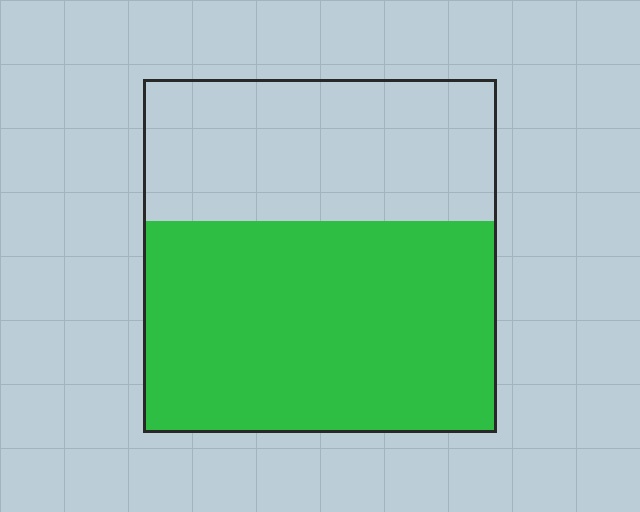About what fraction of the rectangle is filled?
About three fifths (3/5).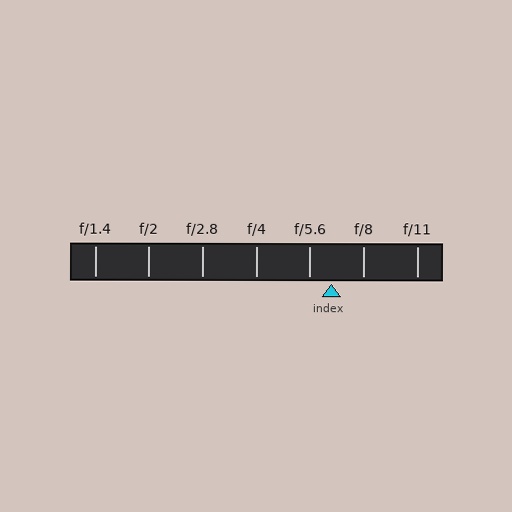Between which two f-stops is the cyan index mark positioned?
The index mark is between f/5.6 and f/8.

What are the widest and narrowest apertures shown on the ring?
The widest aperture shown is f/1.4 and the narrowest is f/11.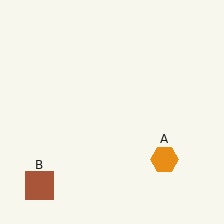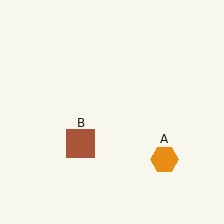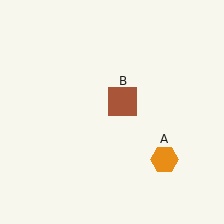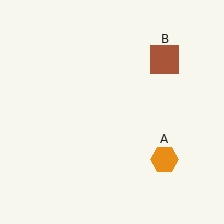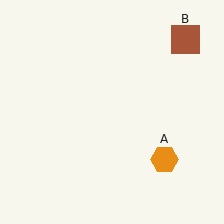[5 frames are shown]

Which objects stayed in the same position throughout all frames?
Orange hexagon (object A) remained stationary.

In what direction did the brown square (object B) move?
The brown square (object B) moved up and to the right.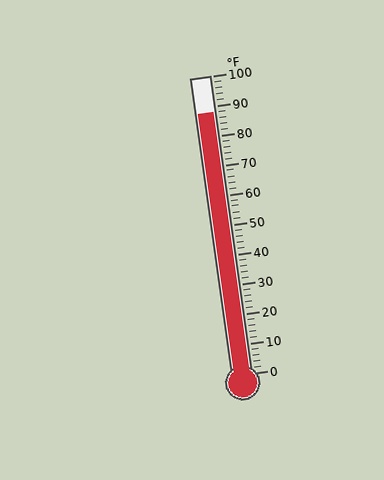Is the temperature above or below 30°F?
The temperature is above 30°F.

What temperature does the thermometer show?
The thermometer shows approximately 88°F.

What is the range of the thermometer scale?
The thermometer scale ranges from 0°F to 100°F.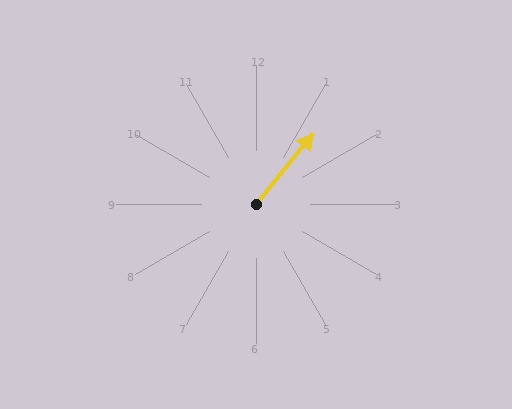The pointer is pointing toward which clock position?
Roughly 1 o'clock.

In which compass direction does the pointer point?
Northeast.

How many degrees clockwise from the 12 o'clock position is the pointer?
Approximately 39 degrees.